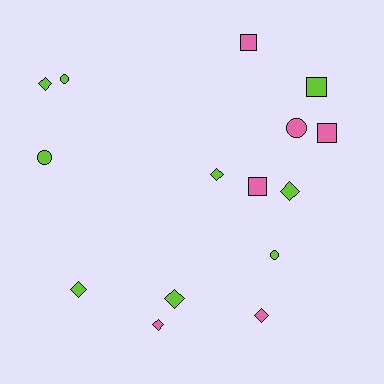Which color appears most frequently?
Lime, with 9 objects.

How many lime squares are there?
There is 1 lime square.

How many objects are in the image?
There are 15 objects.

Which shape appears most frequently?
Diamond, with 7 objects.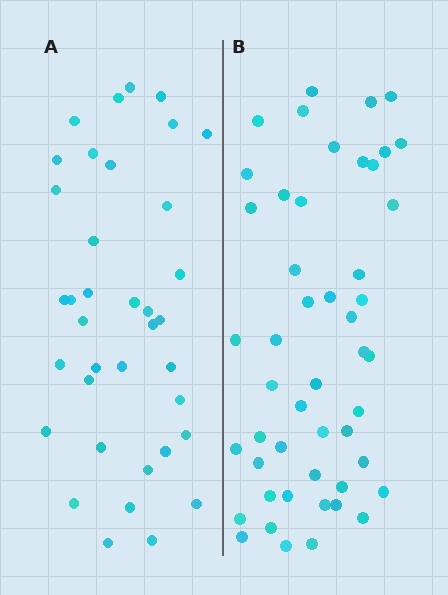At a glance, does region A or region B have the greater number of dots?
Region B (the right region) has more dots.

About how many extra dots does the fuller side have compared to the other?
Region B has roughly 12 or so more dots than region A.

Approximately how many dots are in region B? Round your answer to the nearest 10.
About 50 dots. (The exact count is 49, which rounds to 50.)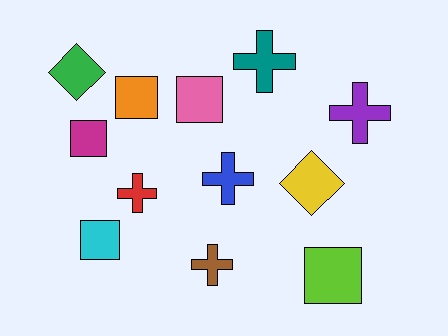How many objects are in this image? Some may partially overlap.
There are 12 objects.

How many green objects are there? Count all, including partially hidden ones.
There is 1 green object.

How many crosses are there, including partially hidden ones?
There are 5 crosses.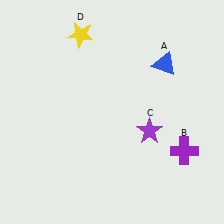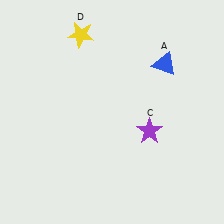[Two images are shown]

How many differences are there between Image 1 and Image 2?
There is 1 difference between the two images.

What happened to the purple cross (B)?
The purple cross (B) was removed in Image 2. It was in the bottom-right area of Image 1.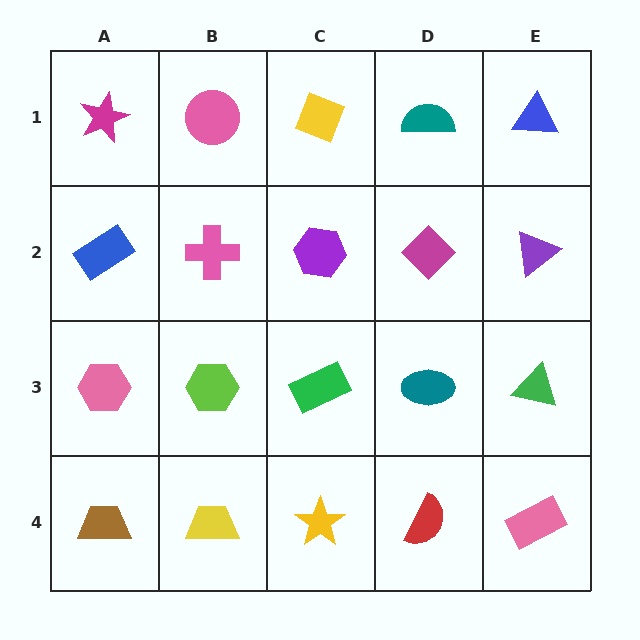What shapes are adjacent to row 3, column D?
A magenta diamond (row 2, column D), a red semicircle (row 4, column D), a green rectangle (row 3, column C), a green triangle (row 3, column E).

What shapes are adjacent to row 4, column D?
A teal ellipse (row 3, column D), a yellow star (row 4, column C), a pink rectangle (row 4, column E).